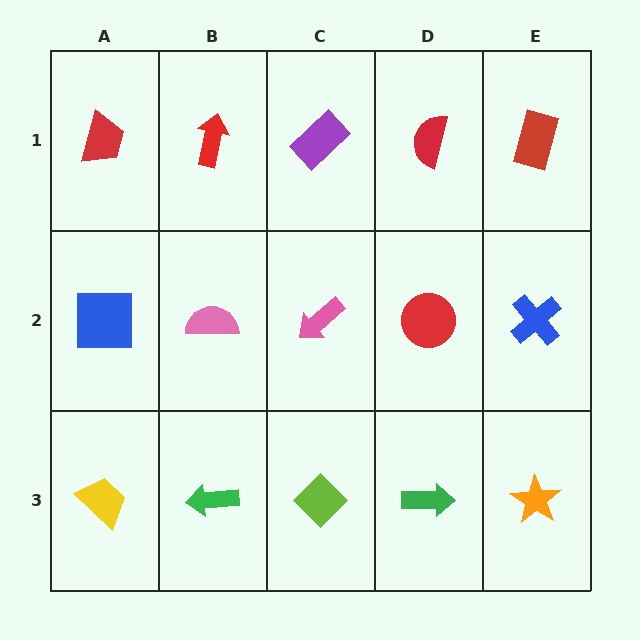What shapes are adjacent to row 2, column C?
A purple rectangle (row 1, column C), a lime diamond (row 3, column C), a pink semicircle (row 2, column B), a red circle (row 2, column D).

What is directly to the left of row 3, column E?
A green arrow.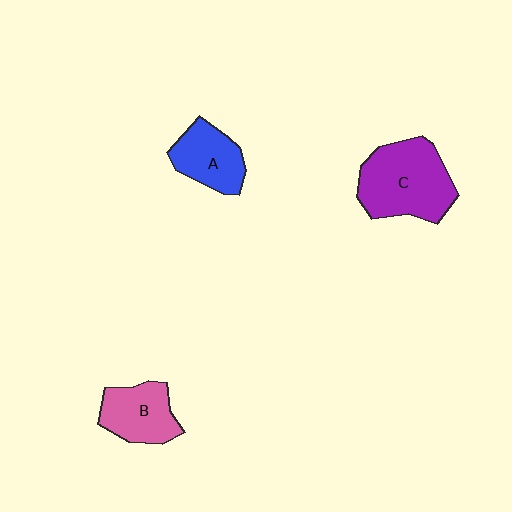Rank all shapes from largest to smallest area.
From largest to smallest: C (purple), B (pink), A (blue).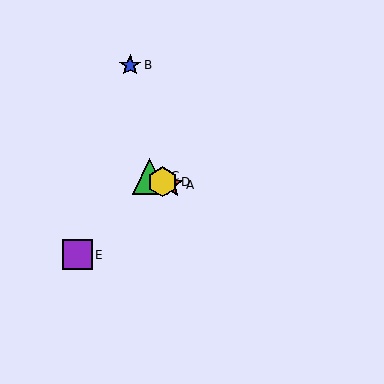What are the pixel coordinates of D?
Object D is at (163, 182).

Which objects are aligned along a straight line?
Objects A, C, D are aligned along a straight line.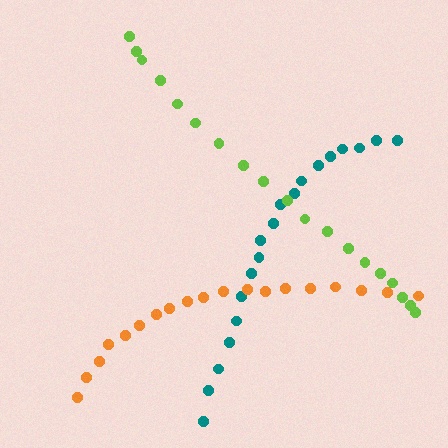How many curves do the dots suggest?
There are 3 distinct paths.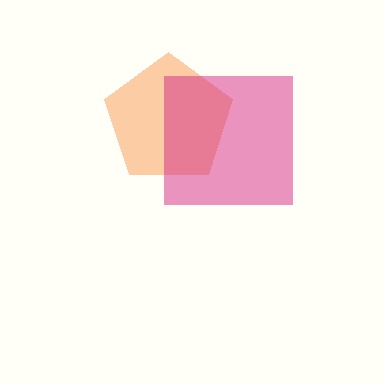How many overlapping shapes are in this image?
There are 2 overlapping shapes in the image.